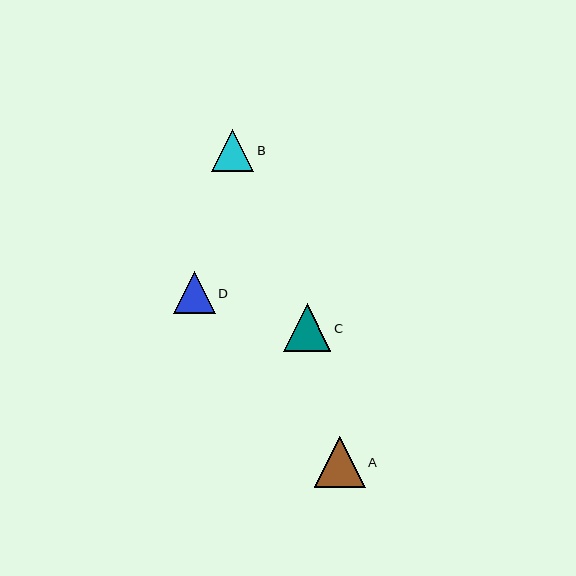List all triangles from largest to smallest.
From largest to smallest: A, C, B, D.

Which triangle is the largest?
Triangle A is the largest with a size of approximately 51 pixels.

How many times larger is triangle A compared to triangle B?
Triangle A is approximately 1.2 times the size of triangle B.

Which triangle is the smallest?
Triangle D is the smallest with a size of approximately 42 pixels.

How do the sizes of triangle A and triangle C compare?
Triangle A and triangle C are approximately the same size.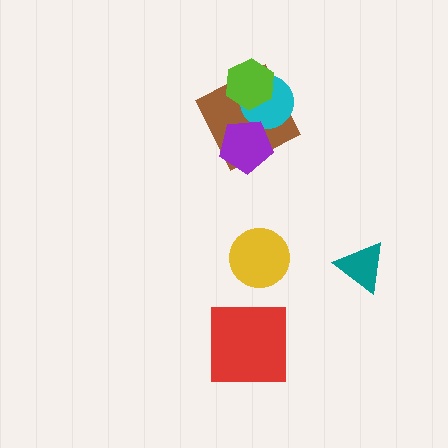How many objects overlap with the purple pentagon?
2 objects overlap with the purple pentagon.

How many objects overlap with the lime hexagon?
2 objects overlap with the lime hexagon.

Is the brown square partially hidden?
Yes, it is partially covered by another shape.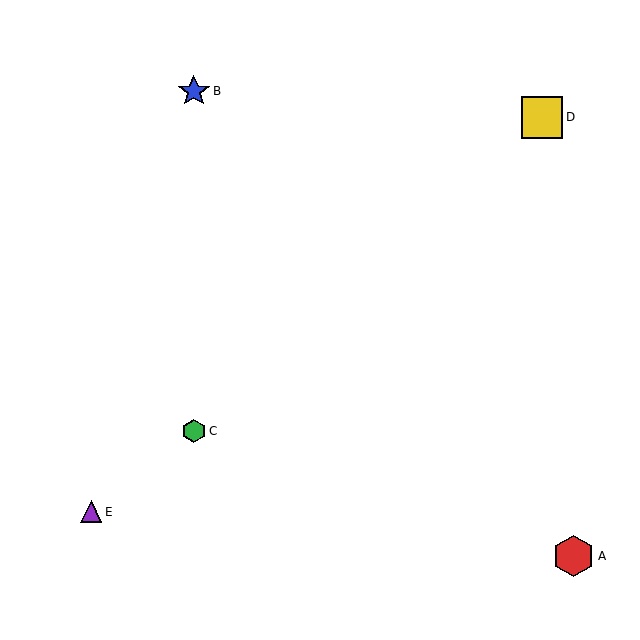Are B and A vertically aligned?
No, B is at x≈194 and A is at x≈574.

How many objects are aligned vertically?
2 objects (B, C) are aligned vertically.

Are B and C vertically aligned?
Yes, both are at x≈194.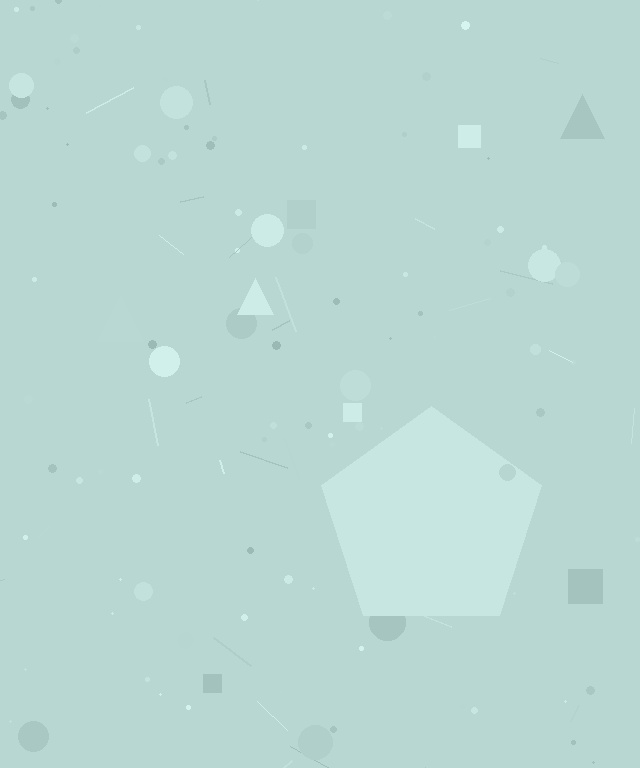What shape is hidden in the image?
A pentagon is hidden in the image.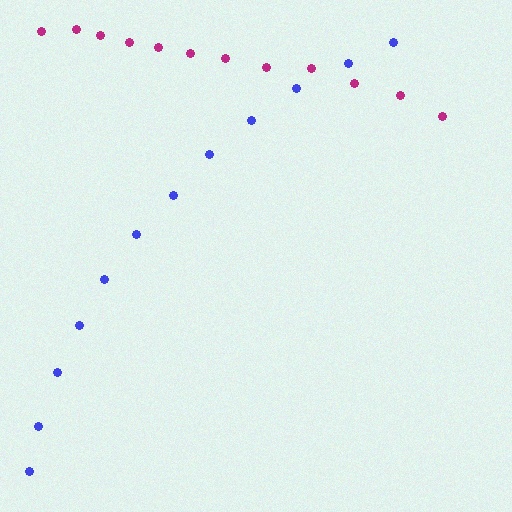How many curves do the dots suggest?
There are 2 distinct paths.